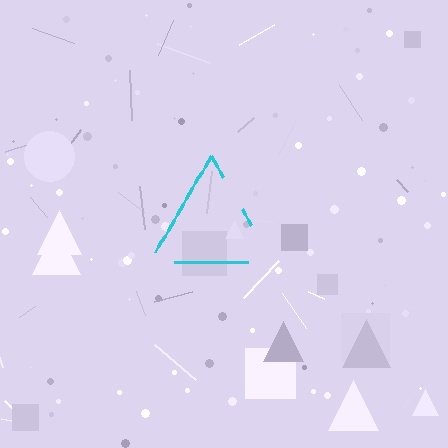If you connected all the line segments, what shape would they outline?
They would outline a triangle.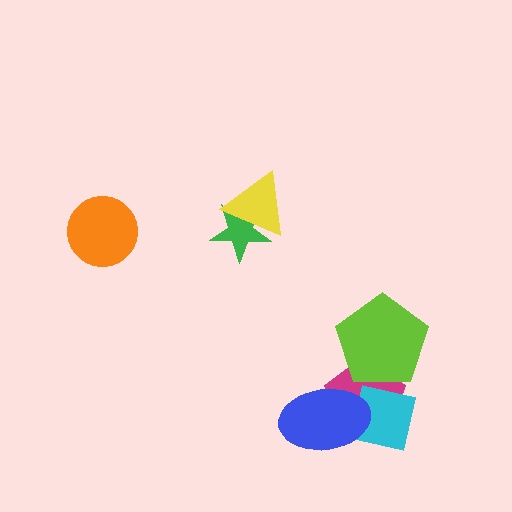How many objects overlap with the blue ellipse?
2 objects overlap with the blue ellipse.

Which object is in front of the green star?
The yellow triangle is in front of the green star.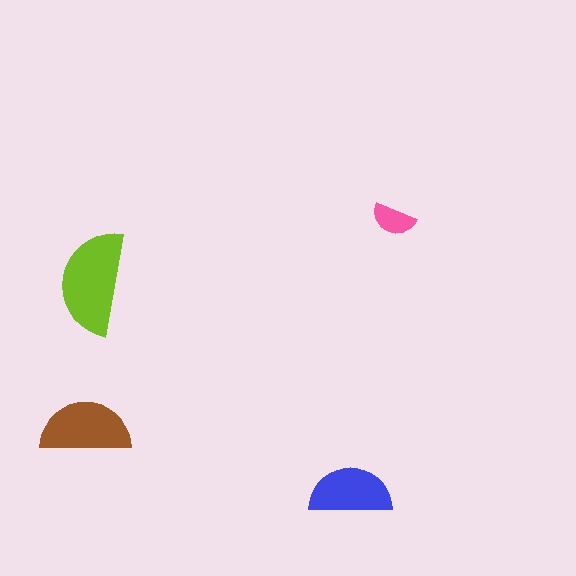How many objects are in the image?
There are 4 objects in the image.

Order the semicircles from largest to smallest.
the lime one, the brown one, the blue one, the pink one.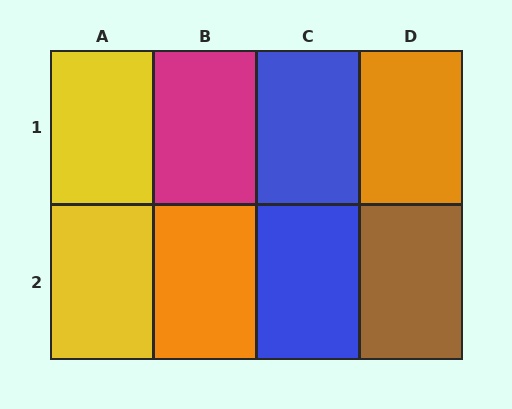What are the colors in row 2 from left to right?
Yellow, orange, blue, brown.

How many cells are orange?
2 cells are orange.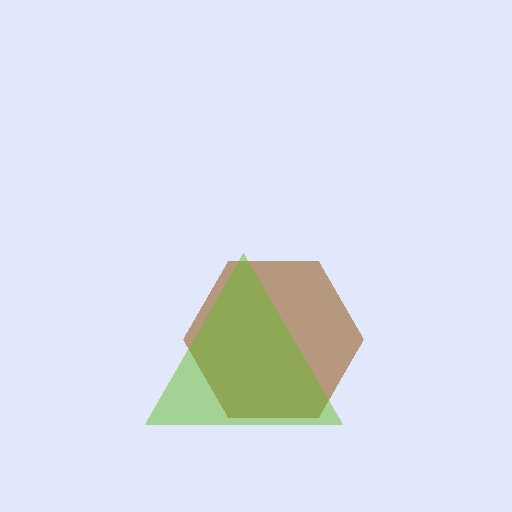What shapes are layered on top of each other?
The layered shapes are: a brown hexagon, a lime triangle.